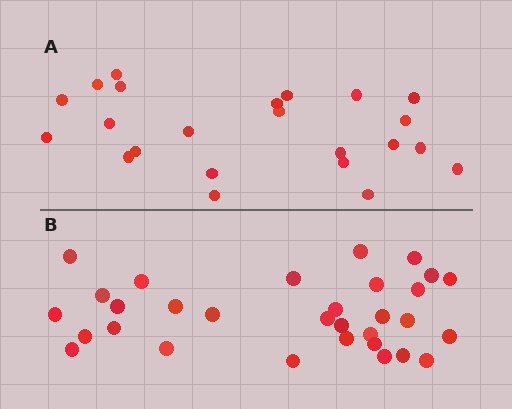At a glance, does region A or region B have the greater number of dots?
Region B (the bottom region) has more dots.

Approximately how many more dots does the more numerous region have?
Region B has roughly 8 or so more dots than region A.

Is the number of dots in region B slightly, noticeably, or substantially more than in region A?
Region B has noticeably more, but not dramatically so. The ratio is roughly 1.3 to 1.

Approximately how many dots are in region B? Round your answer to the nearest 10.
About 30 dots. (The exact count is 31, which rounds to 30.)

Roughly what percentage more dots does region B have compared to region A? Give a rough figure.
About 35% more.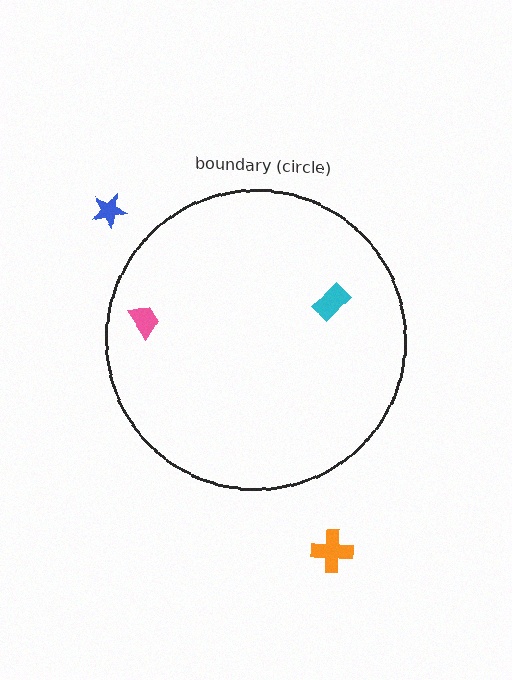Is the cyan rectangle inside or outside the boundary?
Inside.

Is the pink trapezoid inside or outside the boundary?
Inside.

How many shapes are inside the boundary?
2 inside, 2 outside.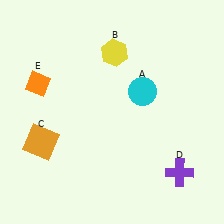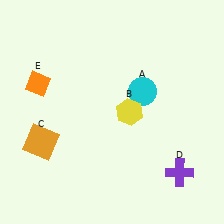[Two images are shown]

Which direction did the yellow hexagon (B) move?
The yellow hexagon (B) moved down.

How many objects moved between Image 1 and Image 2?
1 object moved between the two images.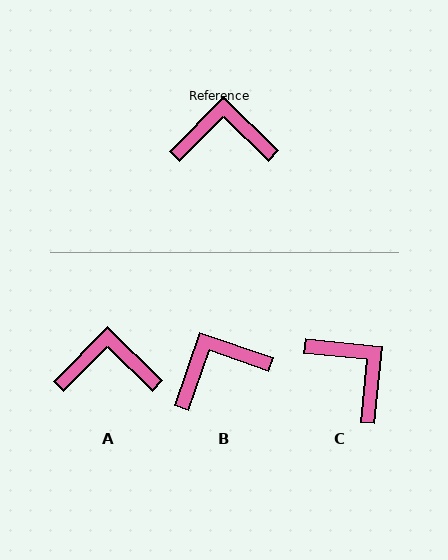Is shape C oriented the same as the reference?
No, it is off by about 51 degrees.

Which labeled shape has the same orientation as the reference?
A.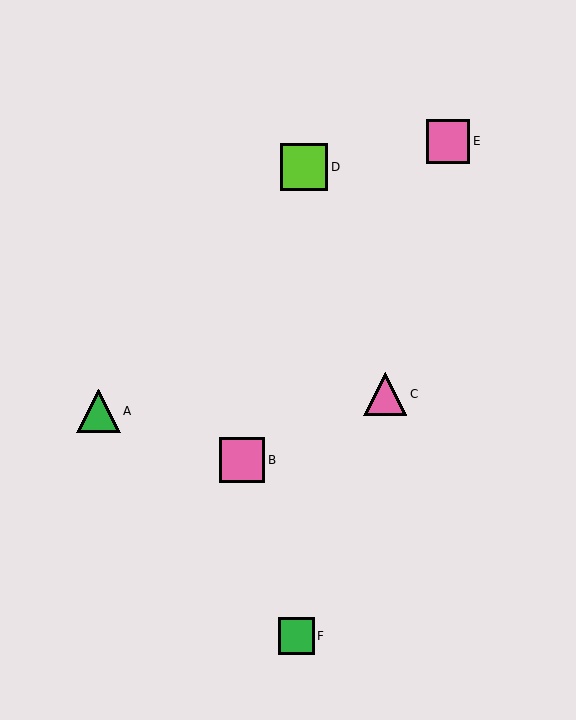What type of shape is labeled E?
Shape E is a pink square.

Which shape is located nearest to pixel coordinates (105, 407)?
The green triangle (labeled A) at (98, 411) is nearest to that location.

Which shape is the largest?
The lime square (labeled D) is the largest.